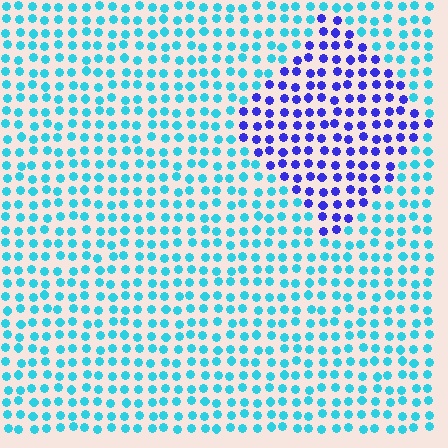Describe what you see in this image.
The image is filled with small cyan elements in a uniform arrangement. A diamond-shaped region is visible where the elements are tinted to a slightly different hue, forming a subtle color boundary.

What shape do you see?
I see a diamond.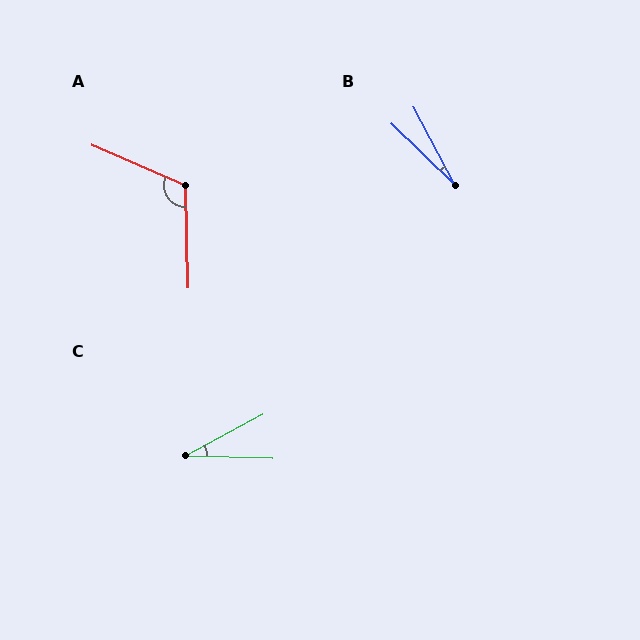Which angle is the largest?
A, at approximately 115 degrees.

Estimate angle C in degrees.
Approximately 30 degrees.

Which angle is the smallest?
B, at approximately 17 degrees.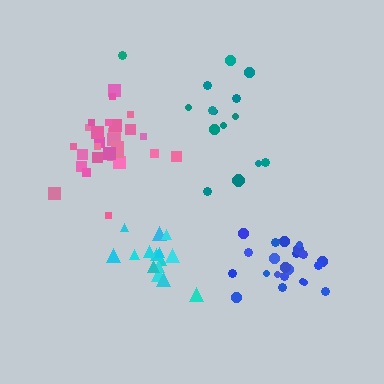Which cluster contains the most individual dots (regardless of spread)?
Pink (28).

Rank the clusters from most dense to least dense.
blue, cyan, pink, teal.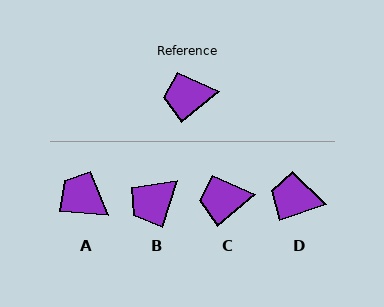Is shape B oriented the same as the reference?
No, it is off by about 33 degrees.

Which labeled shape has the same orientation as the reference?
C.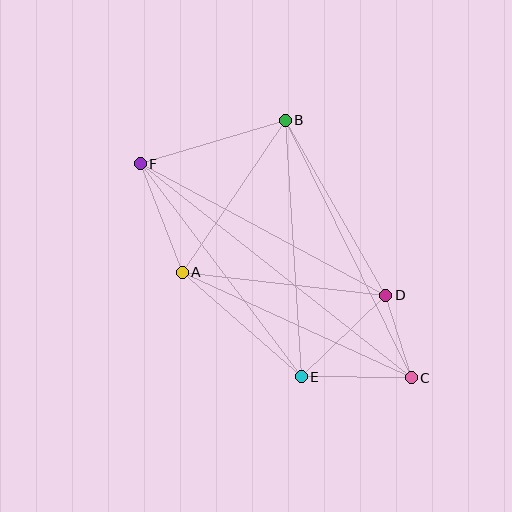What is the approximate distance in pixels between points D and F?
The distance between D and F is approximately 278 pixels.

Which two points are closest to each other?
Points C and D are closest to each other.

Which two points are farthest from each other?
Points C and F are farthest from each other.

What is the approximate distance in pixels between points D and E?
The distance between D and E is approximately 118 pixels.